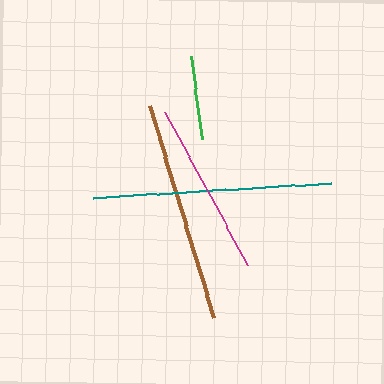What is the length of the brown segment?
The brown segment is approximately 221 pixels long.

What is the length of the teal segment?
The teal segment is approximately 239 pixels long.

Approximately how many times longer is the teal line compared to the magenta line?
The teal line is approximately 1.4 times the length of the magenta line.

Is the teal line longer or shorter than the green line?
The teal line is longer than the green line.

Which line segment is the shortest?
The green line is the shortest at approximately 84 pixels.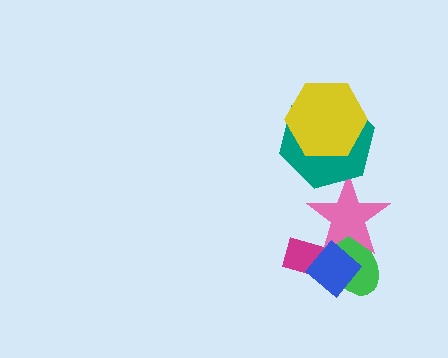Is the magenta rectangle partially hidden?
Yes, it is partially covered by another shape.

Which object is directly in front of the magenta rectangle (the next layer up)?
The green ellipse is directly in front of the magenta rectangle.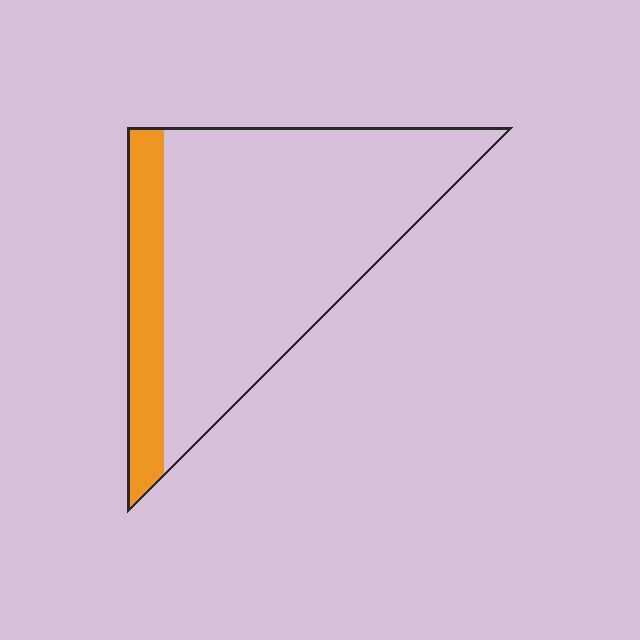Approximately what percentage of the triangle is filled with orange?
Approximately 20%.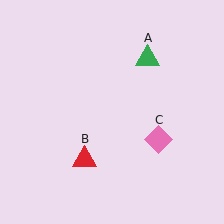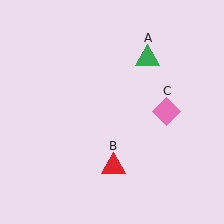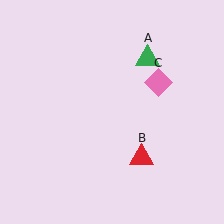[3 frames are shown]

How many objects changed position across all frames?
2 objects changed position: red triangle (object B), pink diamond (object C).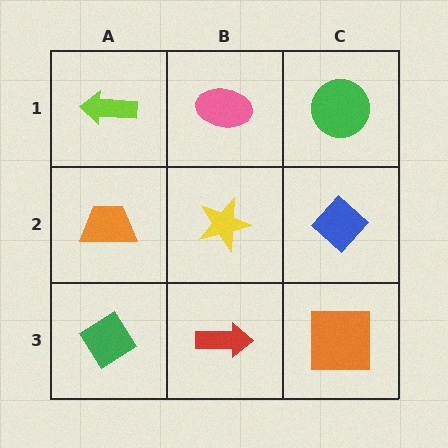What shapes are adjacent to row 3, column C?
A blue diamond (row 2, column C), a red arrow (row 3, column B).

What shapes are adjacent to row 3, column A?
An orange trapezoid (row 2, column A), a red arrow (row 3, column B).